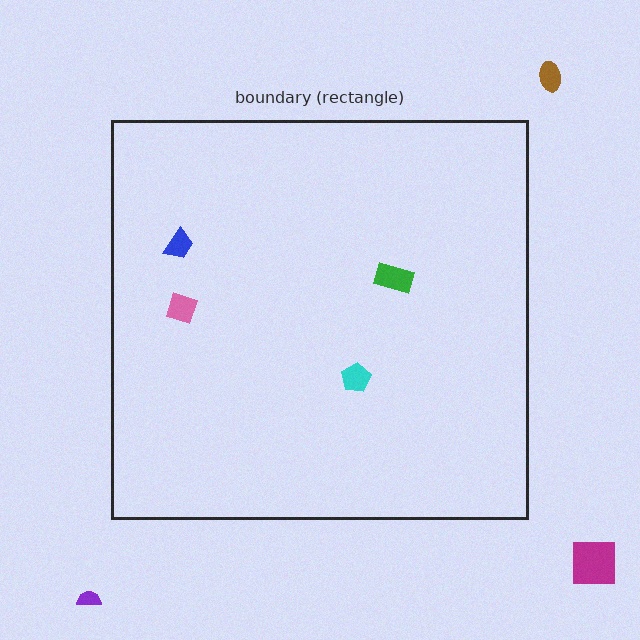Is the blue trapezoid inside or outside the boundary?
Inside.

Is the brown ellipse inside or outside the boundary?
Outside.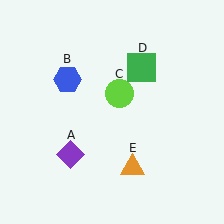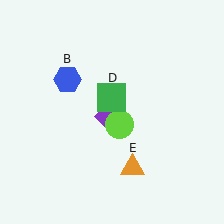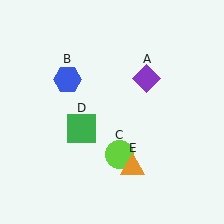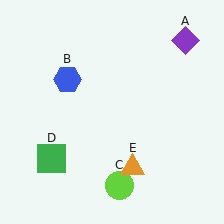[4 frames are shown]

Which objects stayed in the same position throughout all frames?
Blue hexagon (object B) and orange triangle (object E) remained stationary.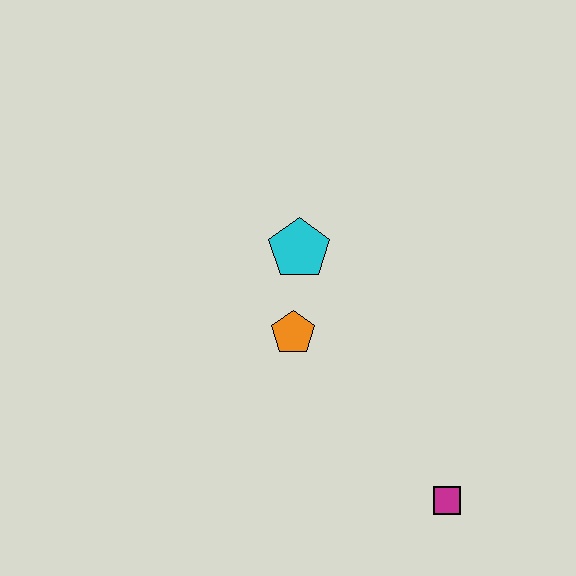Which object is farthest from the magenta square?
The cyan pentagon is farthest from the magenta square.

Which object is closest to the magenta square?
The orange pentagon is closest to the magenta square.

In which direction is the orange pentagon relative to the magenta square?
The orange pentagon is above the magenta square.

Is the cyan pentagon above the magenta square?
Yes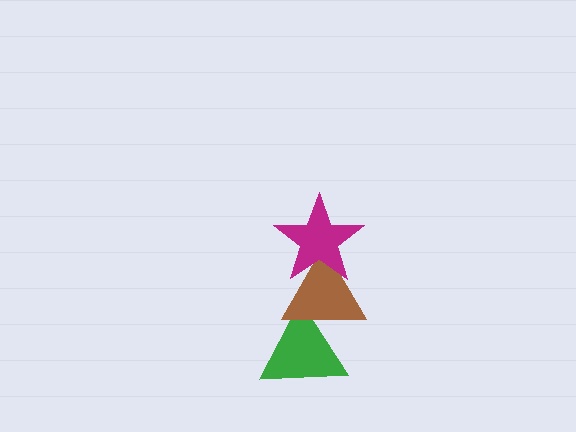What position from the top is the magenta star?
The magenta star is 1st from the top.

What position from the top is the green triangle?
The green triangle is 3rd from the top.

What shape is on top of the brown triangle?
The magenta star is on top of the brown triangle.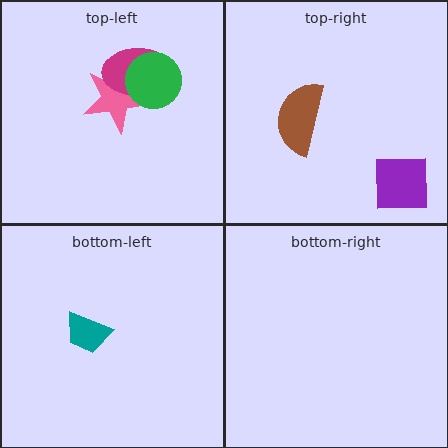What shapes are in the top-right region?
The brown semicircle, the purple square.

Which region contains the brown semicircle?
The top-right region.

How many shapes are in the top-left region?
3.